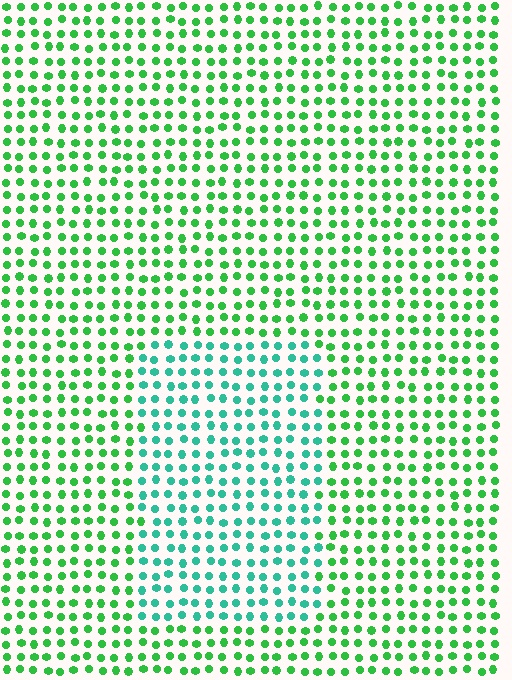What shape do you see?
I see a rectangle.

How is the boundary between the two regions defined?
The boundary is defined purely by a slight shift in hue (about 38 degrees). Spacing, size, and orientation are identical on both sides.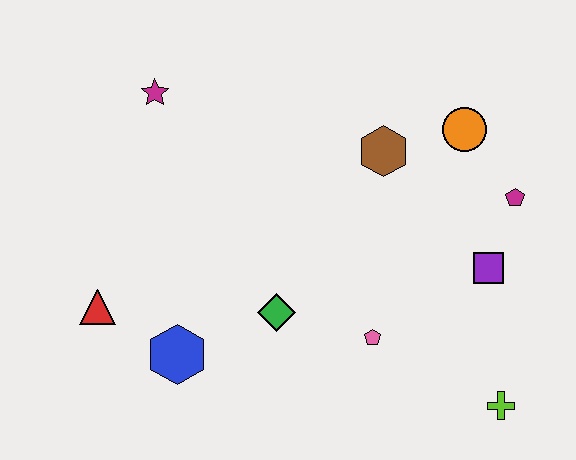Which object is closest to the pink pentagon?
The green diamond is closest to the pink pentagon.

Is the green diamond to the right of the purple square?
No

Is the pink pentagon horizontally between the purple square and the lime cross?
No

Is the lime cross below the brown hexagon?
Yes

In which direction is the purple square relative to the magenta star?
The purple square is to the right of the magenta star.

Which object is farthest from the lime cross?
The magenta star is farthest from the lime cross.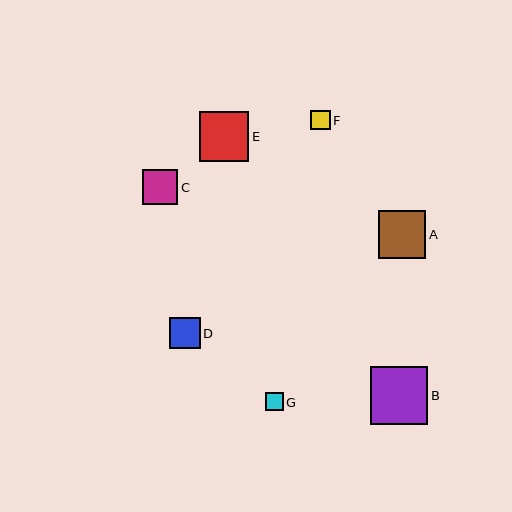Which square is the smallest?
Square G is the smallest with a size of approximately 18 pixels.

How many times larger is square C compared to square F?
Square C is approximately 1.8 times the size of square F.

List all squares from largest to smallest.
From largest to smallest: B, E, A, C, D, F, G.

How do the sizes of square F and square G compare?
Square F and square G are approximately the same size.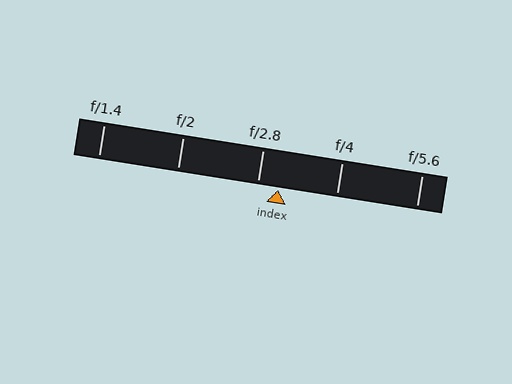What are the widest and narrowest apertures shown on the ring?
The widest aperture shown is f/1.4 and the narrowest is f/5.6.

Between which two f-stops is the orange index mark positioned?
The index mark is between f/2.8 and f/4.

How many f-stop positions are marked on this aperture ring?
There are 5 f-stop positions marked.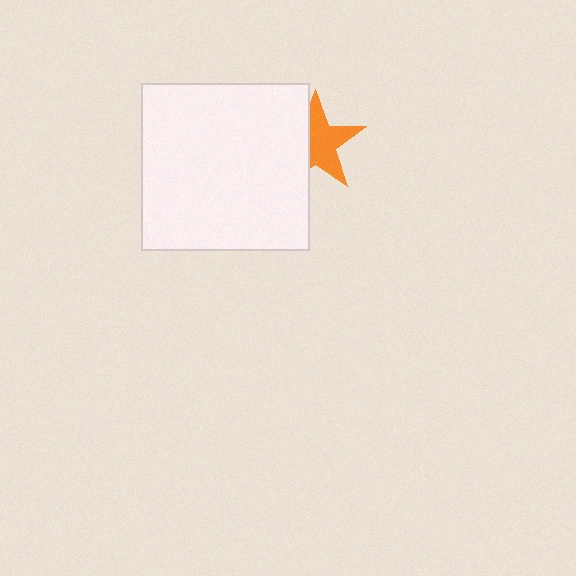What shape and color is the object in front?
The object in front is a white square.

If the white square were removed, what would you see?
You would see the complete orange star.